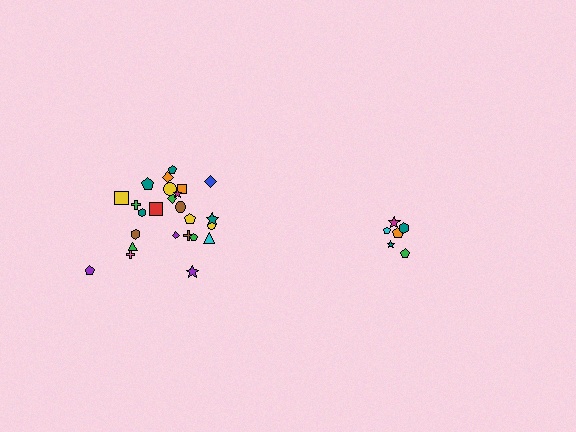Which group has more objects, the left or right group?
The left group.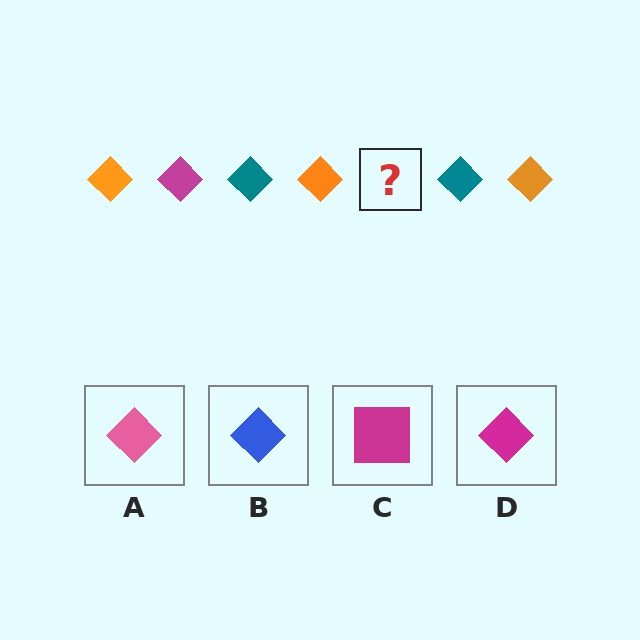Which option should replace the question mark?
Option D.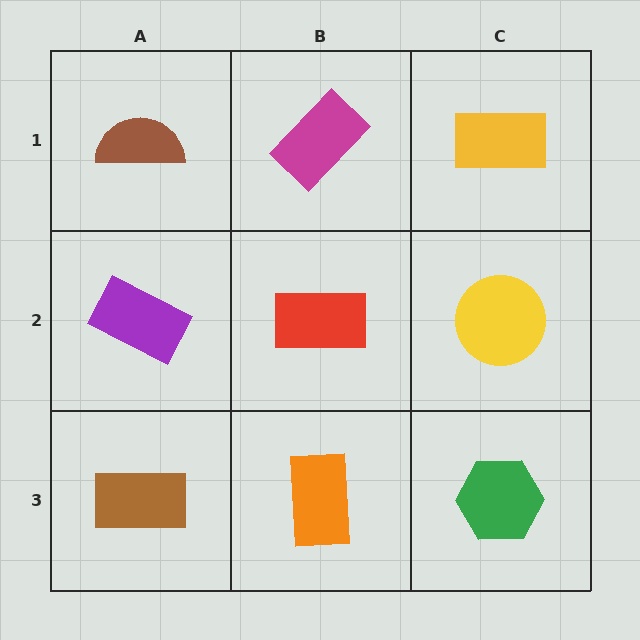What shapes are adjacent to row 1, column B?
A red rectangle (row 2, column B), a brown semicircle (row 1, column A), a yellow rectangle (row 1, column C).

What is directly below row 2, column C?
A green hexagon.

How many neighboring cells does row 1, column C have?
2.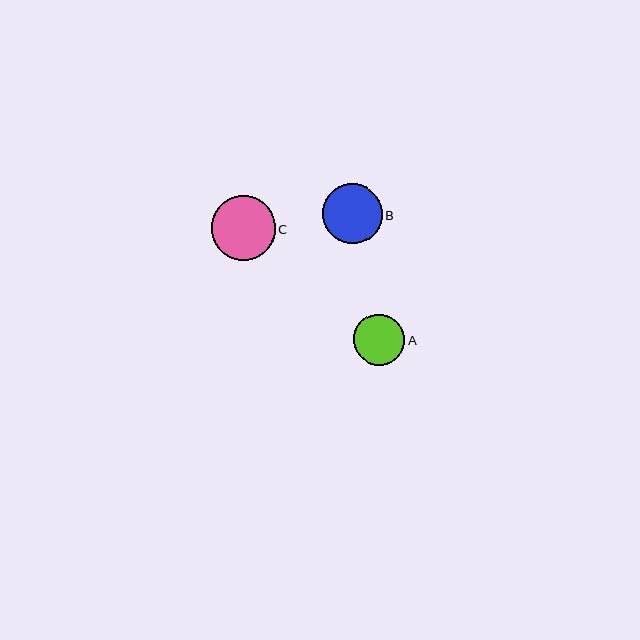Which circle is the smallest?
Circle A is the smallest with a size of approximately 51 pixels.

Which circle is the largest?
Circle C is the largest with a size of approximately 64 pixels.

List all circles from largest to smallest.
From largest to smallest: C, B, A.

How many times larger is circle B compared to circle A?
Circle B is approximately 1.2 times the size of circle A.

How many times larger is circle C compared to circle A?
Circle C is approximately 1.3 times the size of circle A.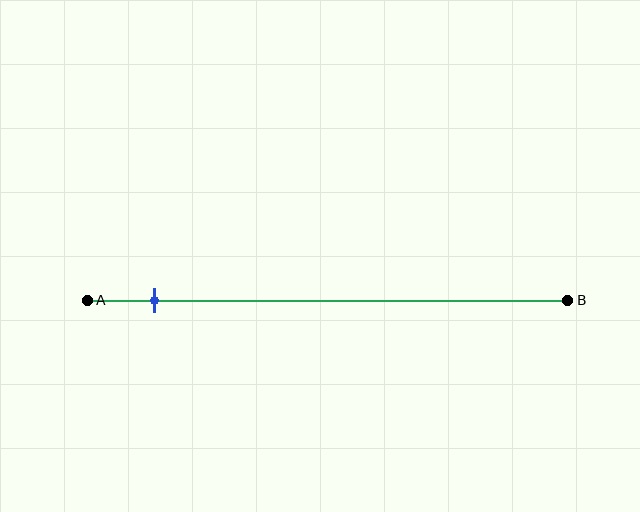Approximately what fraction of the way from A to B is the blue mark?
The blue mark is approximately 15% of the way from A to B.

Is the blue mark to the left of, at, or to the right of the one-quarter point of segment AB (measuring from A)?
The blue mark is to the left of the one-quarter point of segment AB.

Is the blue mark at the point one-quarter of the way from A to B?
No, the mark is at about 15% from A, not at the 25% one-quarter point.